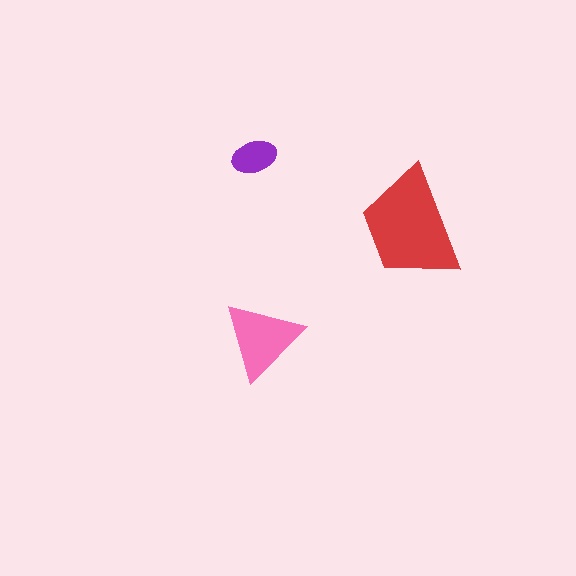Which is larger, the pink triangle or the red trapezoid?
The red trapezoid.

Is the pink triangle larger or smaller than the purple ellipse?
Larger.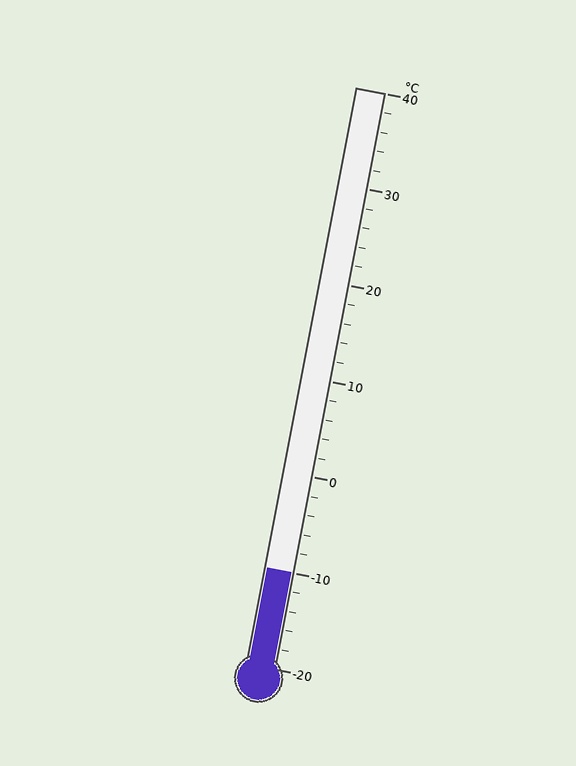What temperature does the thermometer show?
The thermometer shows approximately -10°C.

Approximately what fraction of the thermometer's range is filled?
The thermometer is filled to approximately 15% of its range.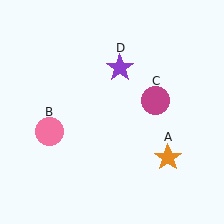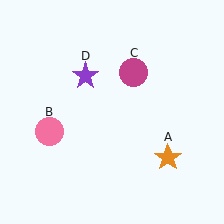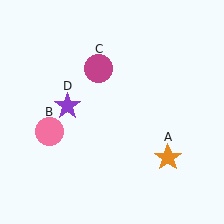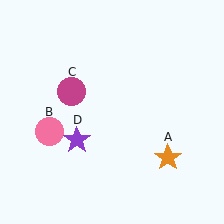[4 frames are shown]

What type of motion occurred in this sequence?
The magenta circle (object C), purple star (object D) rotated counterclockwise around the center of the scene.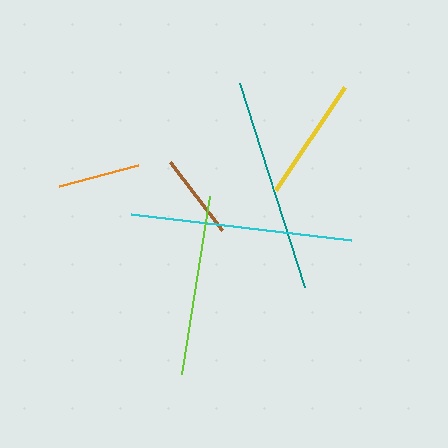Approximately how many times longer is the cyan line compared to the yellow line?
The cyan line is approximately 1.8 times the length of the yellow line.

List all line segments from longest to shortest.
From longest to shortest: cyan, teal, lime, yellow, brown, orange.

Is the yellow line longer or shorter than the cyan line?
The cyan line is longer than the yellow line.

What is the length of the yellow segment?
The yellow segment is approximately 123 pixels long.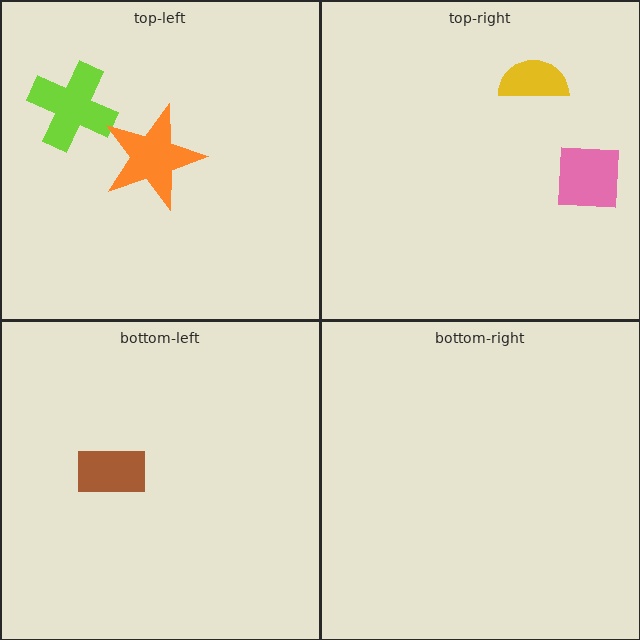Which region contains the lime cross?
The top-left region.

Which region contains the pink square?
The top-right region.